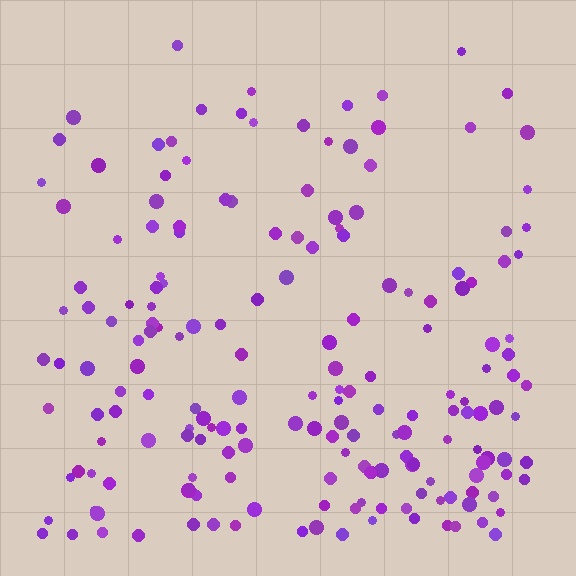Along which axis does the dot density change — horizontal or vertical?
Vertical.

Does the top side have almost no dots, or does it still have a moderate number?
Still a moderate number, just noticeably fewer than the bottom.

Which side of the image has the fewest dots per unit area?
The top.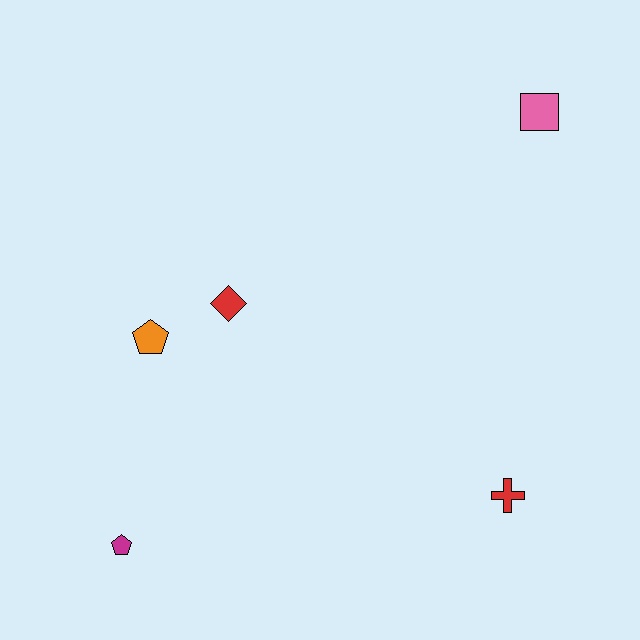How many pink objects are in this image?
There is 1 pink object.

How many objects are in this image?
There are 5 objects.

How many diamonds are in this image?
There is 1 diamond.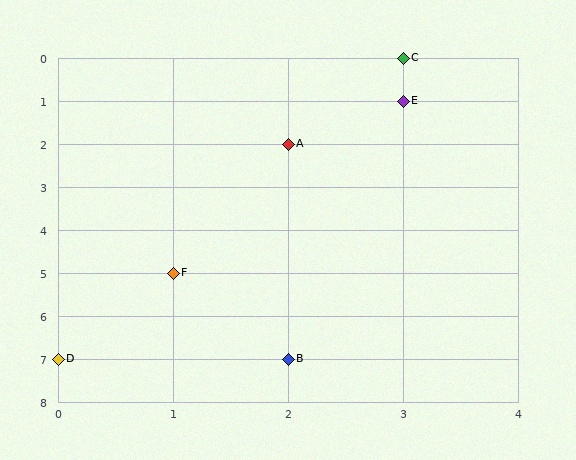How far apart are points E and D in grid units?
Points E and D are 3 columns and 6 rows apart (about 6.7 grid units diagonally).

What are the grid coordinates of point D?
Point D is at grid coordinates (0, 7).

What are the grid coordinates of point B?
Point B is at grid coordinates (2, 7).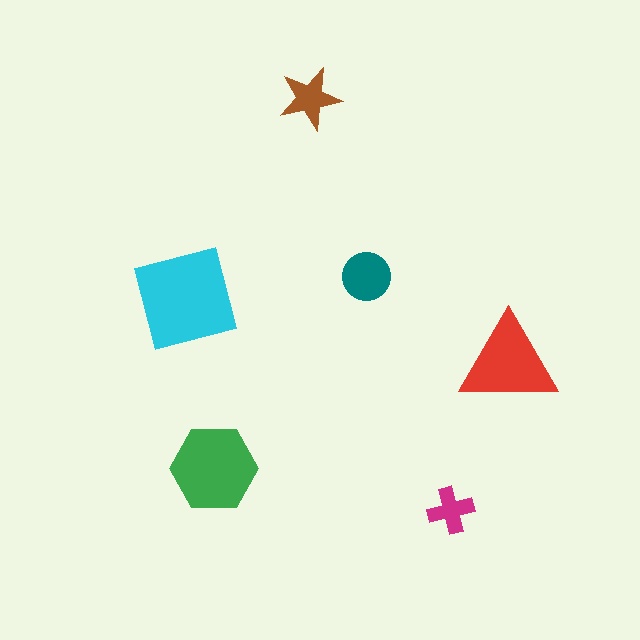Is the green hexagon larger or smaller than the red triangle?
Larger.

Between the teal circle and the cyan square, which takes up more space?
The cyan square.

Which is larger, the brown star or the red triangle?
The red triangle.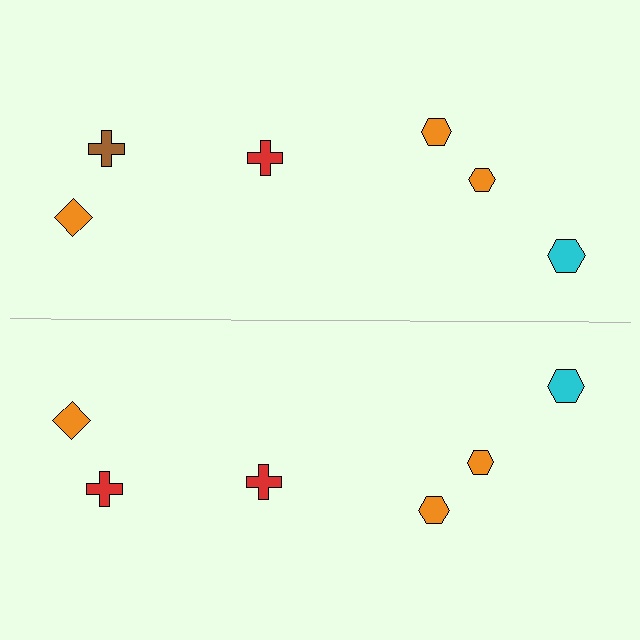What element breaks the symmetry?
The red cross on the bottom side breaks the symmetry — its mirror counterpart is brown.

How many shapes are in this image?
There are 12 shapes in this image.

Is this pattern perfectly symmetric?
No, the pattern is not perfectly symmetric. The red cross on the bottom side breaks the symmetry — its mirror counterpart is brown.